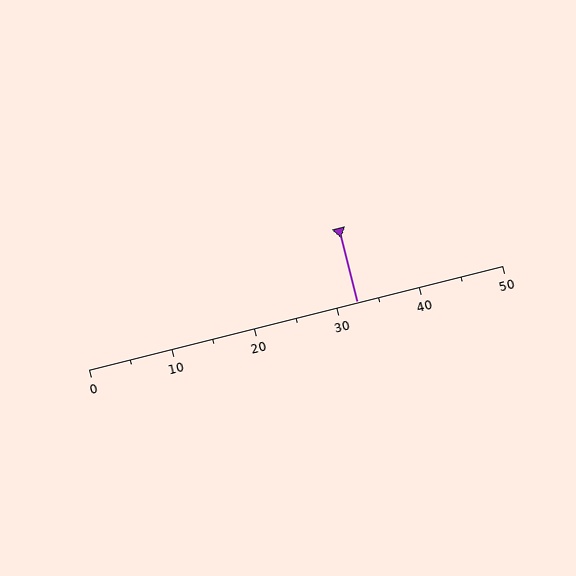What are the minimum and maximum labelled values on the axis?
The axis runs from 0 to 50.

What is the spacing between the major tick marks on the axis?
The major ticks are spaced 10 apart.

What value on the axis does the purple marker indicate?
The marker indicates approximately 32.5.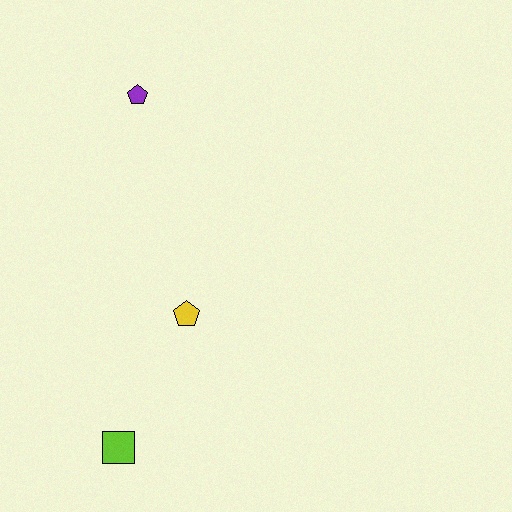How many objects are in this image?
There are 3 objects.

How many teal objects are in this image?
There are no teal objects.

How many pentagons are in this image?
There are 2 pentagons.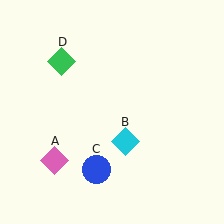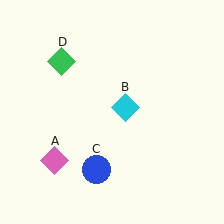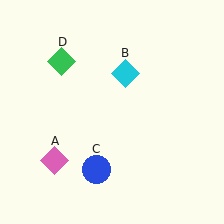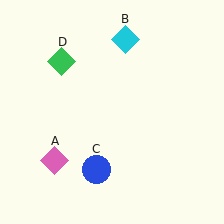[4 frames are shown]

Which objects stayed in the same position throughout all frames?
Pink diamond (object A) and blue circle (object C) and green diamond (object D) remained stationary.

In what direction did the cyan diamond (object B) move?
The cyan diamond (object B) moved up.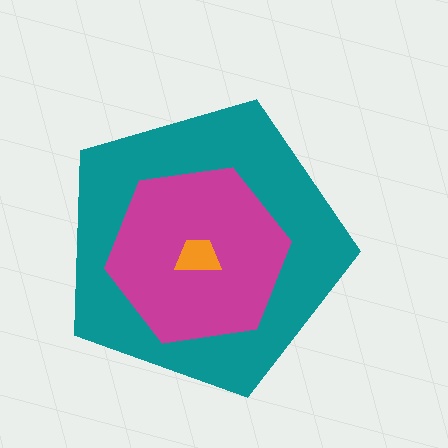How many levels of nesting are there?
3.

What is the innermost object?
The orange trapezoid.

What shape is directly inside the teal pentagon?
The magenta hexagon.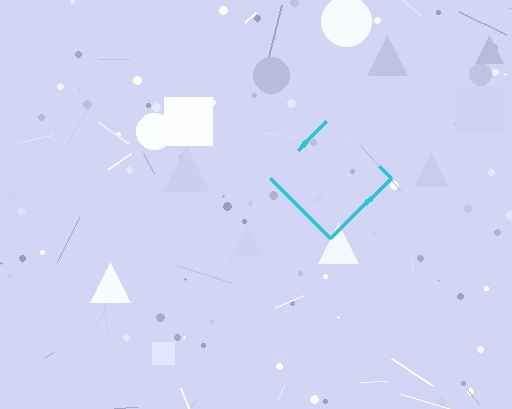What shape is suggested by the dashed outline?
The dashed outline suggests a diamond.